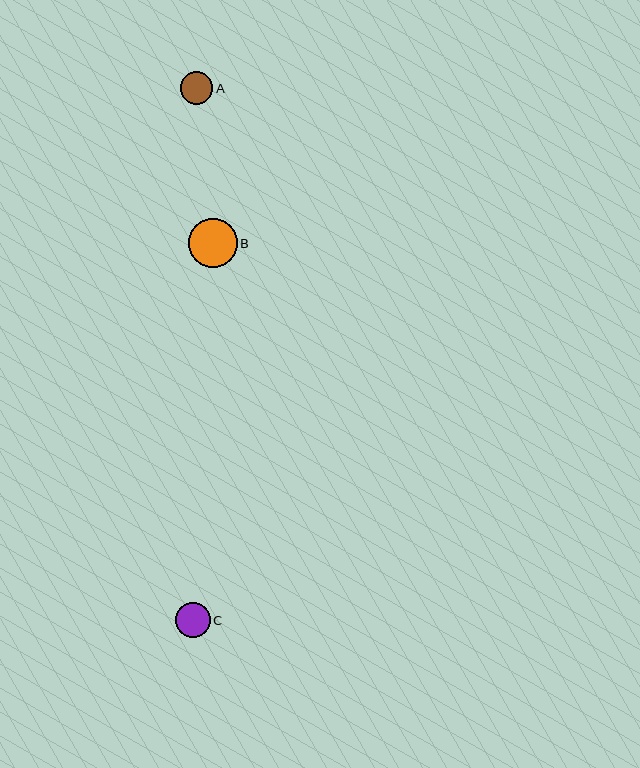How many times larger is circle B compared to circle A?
Circle B is approximately 1.5 times the size of circle A.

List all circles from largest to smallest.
From largest to smallest: B, C, A.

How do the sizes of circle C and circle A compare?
Circle C and circle A are approximately the same size.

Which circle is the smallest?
Circle A is the smallest with a size of approximately 32 pixels.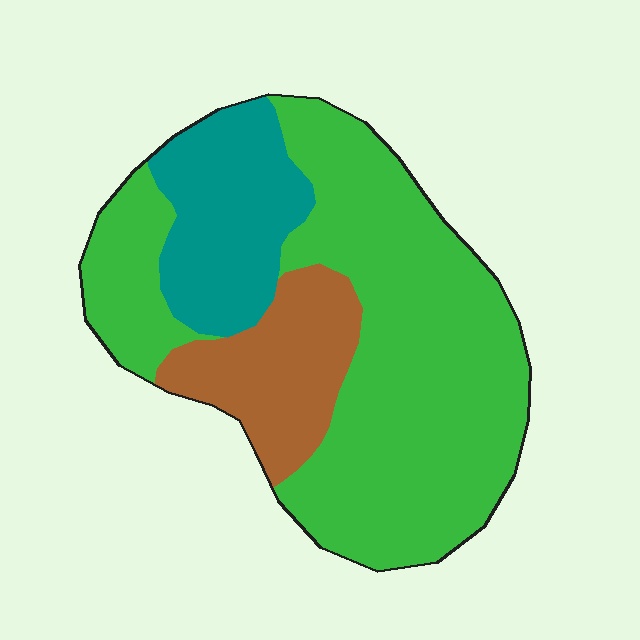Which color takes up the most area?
Green, at roughly 65%.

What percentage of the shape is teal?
Teal covers about 20% of the shape.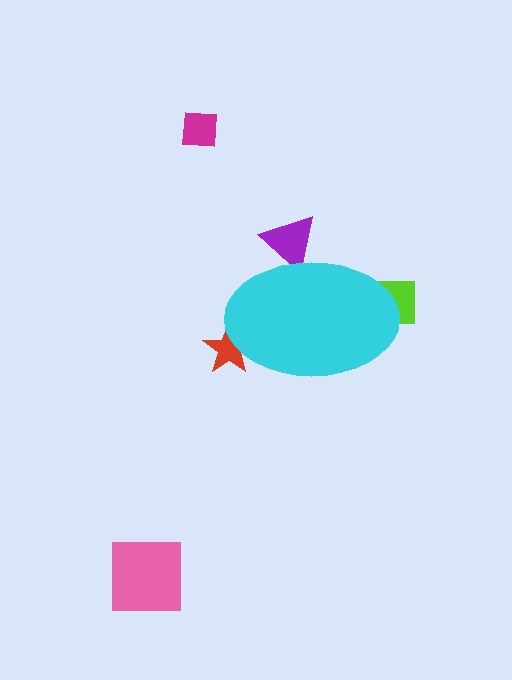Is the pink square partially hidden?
No, the pink square is fully visible.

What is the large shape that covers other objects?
A cyan ellipse.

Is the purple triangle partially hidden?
Yes, the purple triangle is partially hidden behind the cyan ellipse.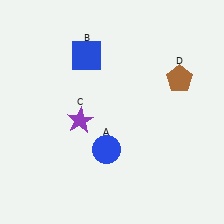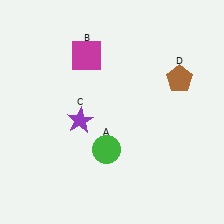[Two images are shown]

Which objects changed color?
A changed from blue to green. B changed from blue to magenta.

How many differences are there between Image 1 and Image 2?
There are 2 differences between the two images.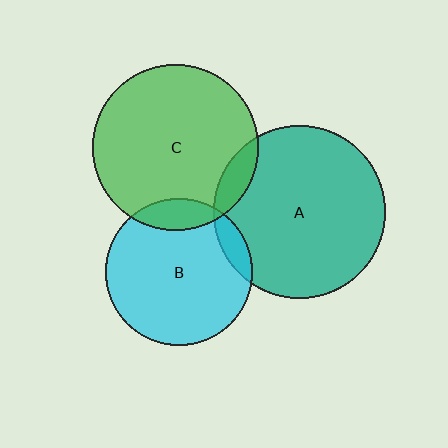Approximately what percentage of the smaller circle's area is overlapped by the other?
Approximately 10%.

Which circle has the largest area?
Circle A (teal).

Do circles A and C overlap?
Yes.